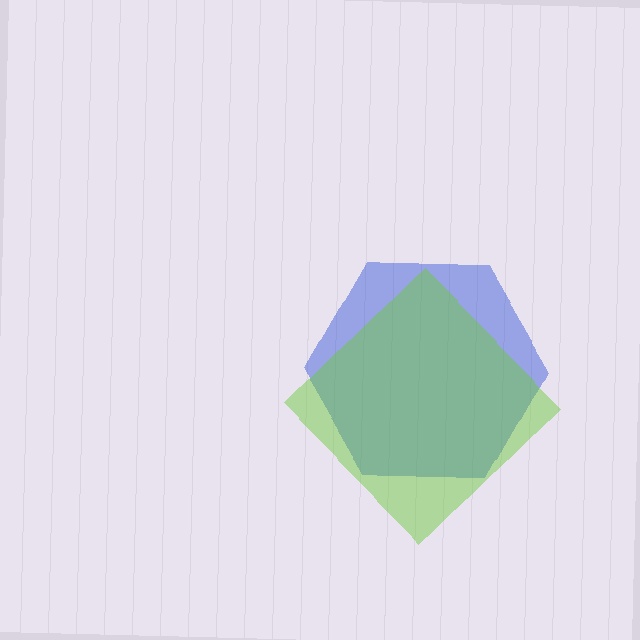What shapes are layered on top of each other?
The layered shapes are: a blue hexagon, a lime diamond.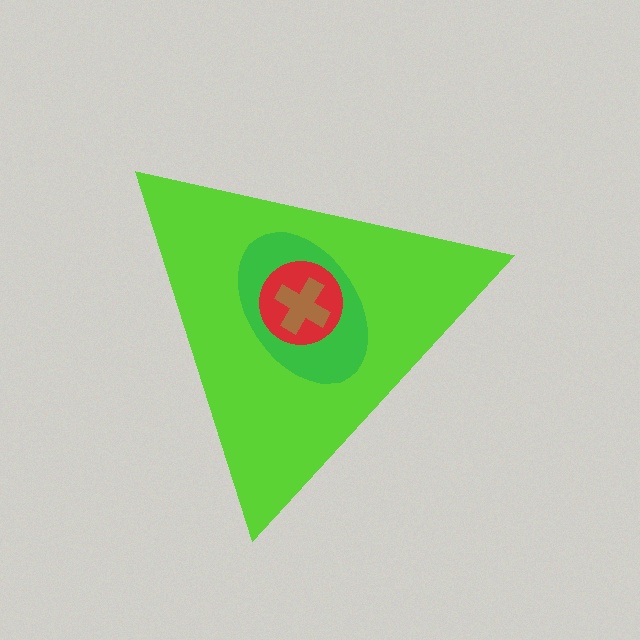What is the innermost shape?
The brown cross.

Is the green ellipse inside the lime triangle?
Yes.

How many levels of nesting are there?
4.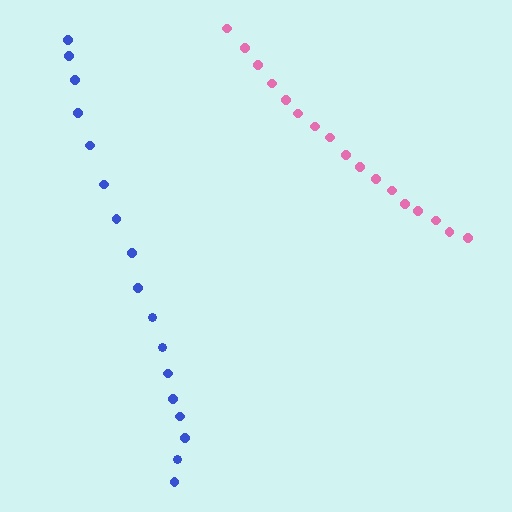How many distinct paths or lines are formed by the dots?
There are 2 distinct paths.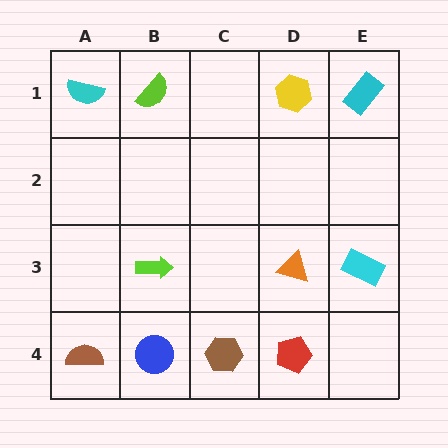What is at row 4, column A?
A brown semicircle.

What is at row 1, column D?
A yellow hexagon.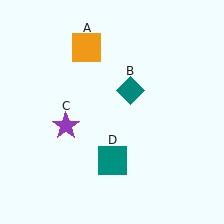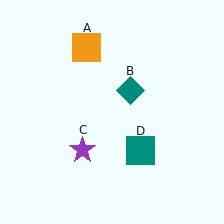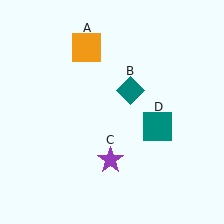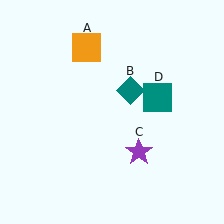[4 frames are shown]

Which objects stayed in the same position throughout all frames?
Orange square (object A) and teal diamond (object B) remained stationary.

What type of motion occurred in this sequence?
The purple star (object C), teal square (object D) rotated counterclockwise around the center of the scene.